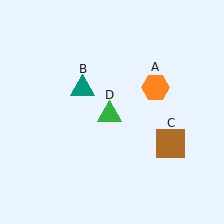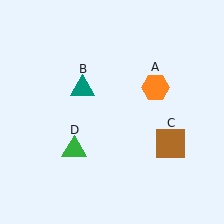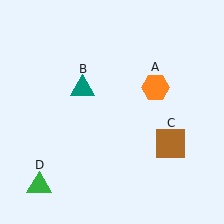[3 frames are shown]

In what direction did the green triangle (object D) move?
The green triangle (object D) moved down and to the left.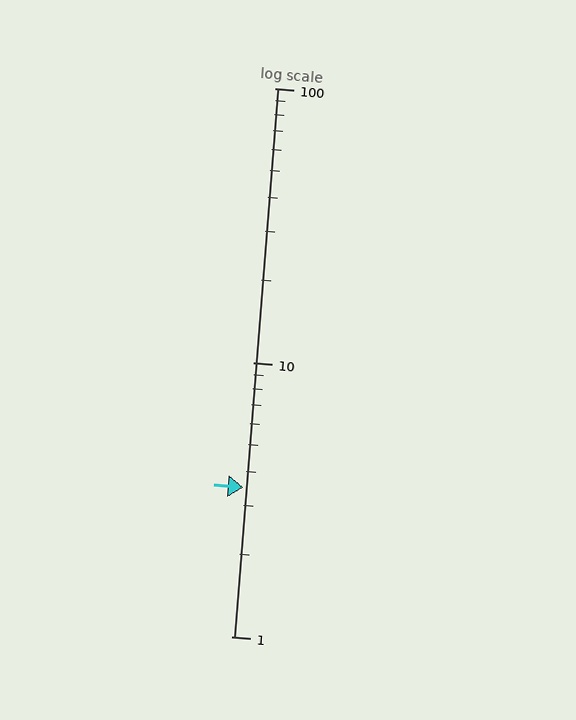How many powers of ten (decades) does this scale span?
The scale spans 2 decades, from 1 to 100.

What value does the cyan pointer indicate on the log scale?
The pointer indicates approximately 3.5.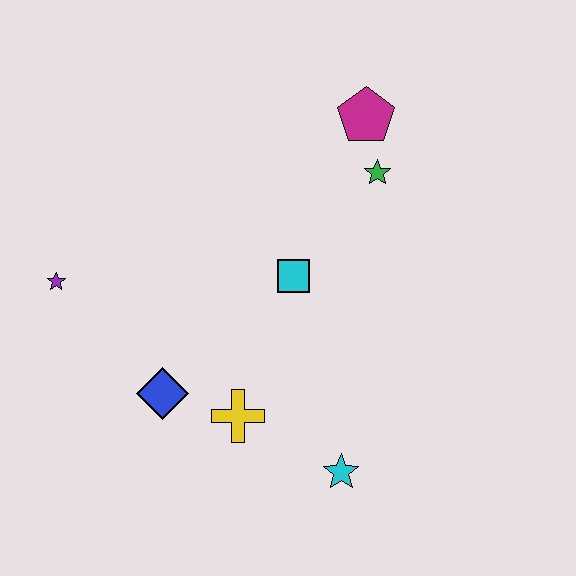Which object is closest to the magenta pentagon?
The green star is closest to the magenta pentagon.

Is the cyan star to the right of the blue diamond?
Yes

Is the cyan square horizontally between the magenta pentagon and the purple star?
Yes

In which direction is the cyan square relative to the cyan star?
The cyan square is above the cyan star.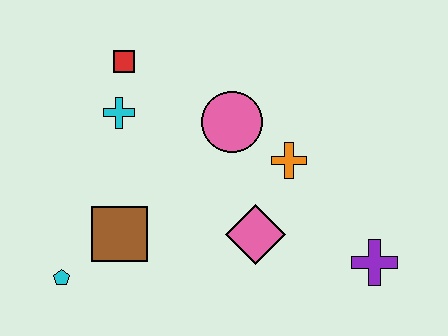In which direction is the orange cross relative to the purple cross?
The orange cross is above the purple cross.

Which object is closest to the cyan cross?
The red square is closest to the cyan cross.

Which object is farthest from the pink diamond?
The red square is farthest from the pink diamond.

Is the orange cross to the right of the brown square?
Yes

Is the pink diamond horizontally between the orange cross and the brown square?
Yes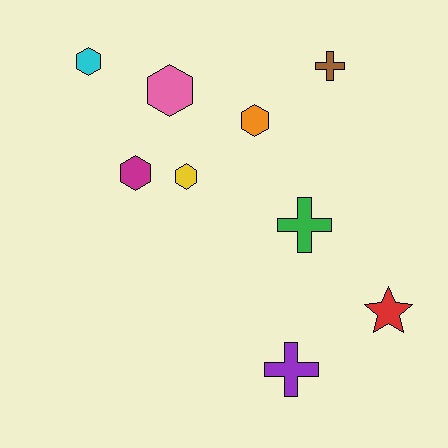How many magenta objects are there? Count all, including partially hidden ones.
There is 1 magenta object.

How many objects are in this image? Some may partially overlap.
There are 9 objects.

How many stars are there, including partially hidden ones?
There is 1 star.